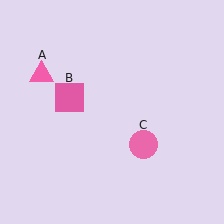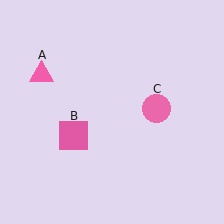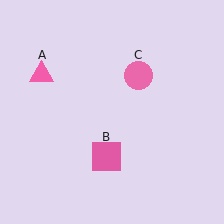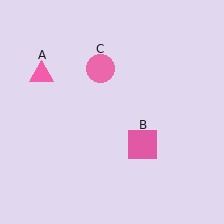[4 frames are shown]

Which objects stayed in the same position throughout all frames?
Pink triangle (object A) remained stationary.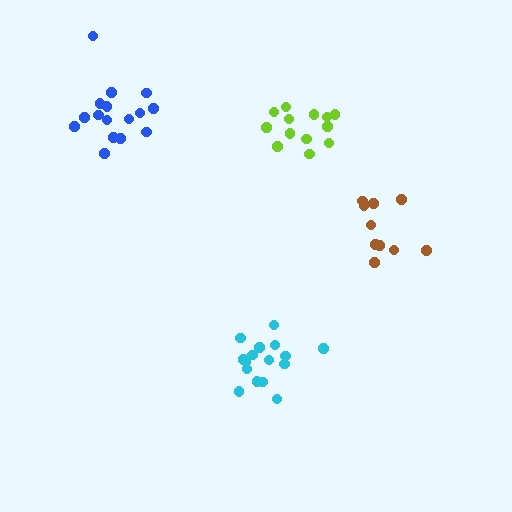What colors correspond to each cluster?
The clusters are colored: lime, blue, cyan, brown.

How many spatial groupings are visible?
There are 4 spatial groupings.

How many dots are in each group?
Group 1: 13 dots, Group 2: 16 dots, Group 3: 16 dots, Group 4: 10 dots (55 total).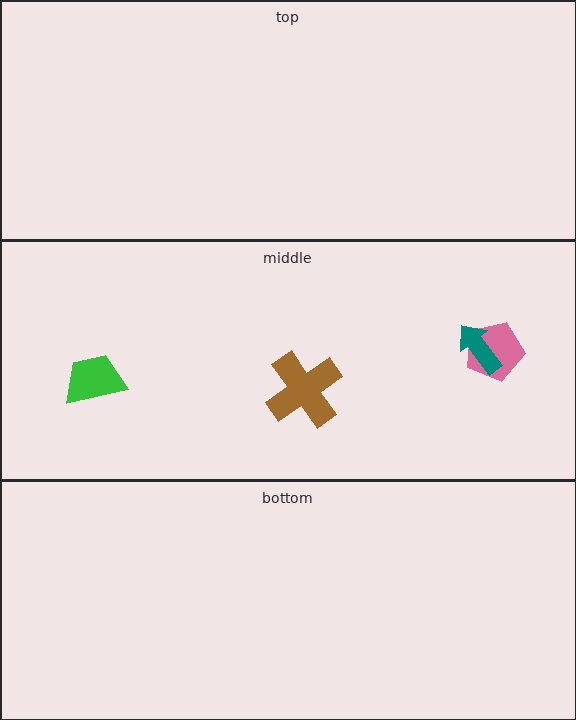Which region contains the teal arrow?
The middle region.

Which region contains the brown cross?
The middle region.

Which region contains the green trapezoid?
The middle region.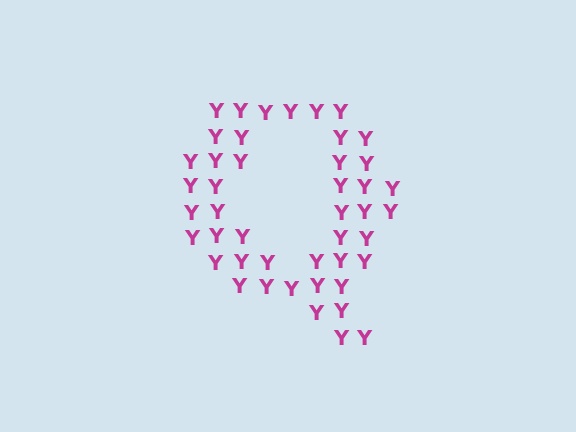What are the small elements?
The small elements are letter Y's.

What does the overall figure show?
The overall figure shows the letter Q.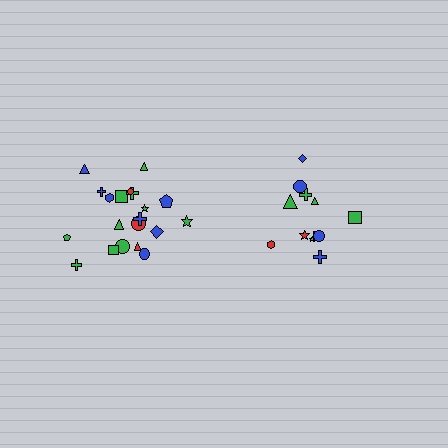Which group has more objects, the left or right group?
The left group.